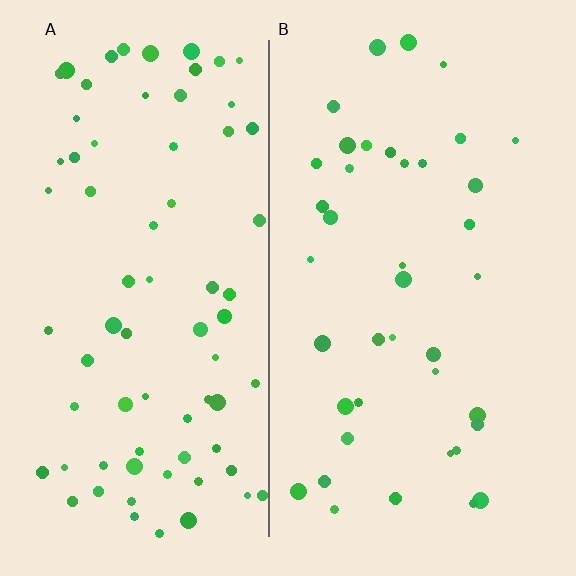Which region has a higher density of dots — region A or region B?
A (the left).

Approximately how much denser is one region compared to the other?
Approximately 1.8× — region A over region B.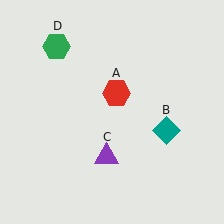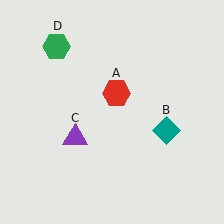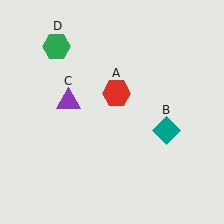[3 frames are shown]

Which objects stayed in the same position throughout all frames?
Red hexagon (object A) and teal diamond (object B) and green hexagon (object D) remained stationary.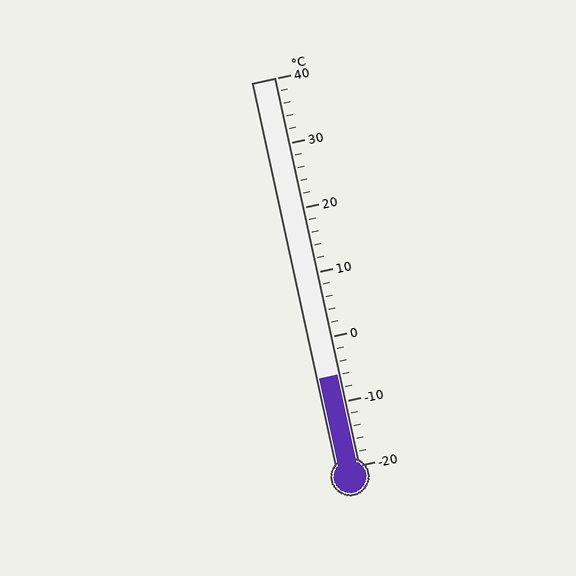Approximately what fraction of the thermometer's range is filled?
The thermometer is filled to approximately 25% of its range.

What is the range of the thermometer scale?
The thermometer scale ranges from -20°C to 40°C.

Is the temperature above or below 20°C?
The temperature is below 20°C.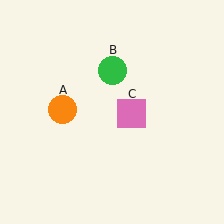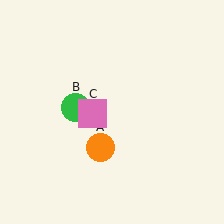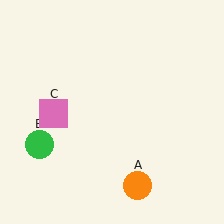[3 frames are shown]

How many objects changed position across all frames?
3 objects changed position: orange circle (object A), green circle (object B), pink square (object C).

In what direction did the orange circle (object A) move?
The orange circle (object A) moved down and to the right.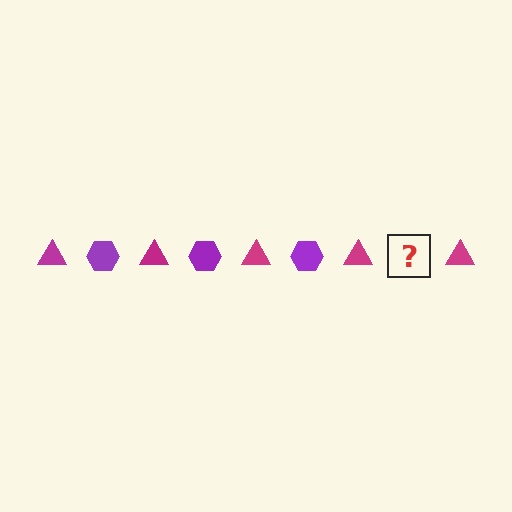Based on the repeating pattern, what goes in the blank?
The blank should be a purple hexagon.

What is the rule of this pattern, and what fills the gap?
The rule is that the pattern alternates between magenta triangle and purple hexagon. The gap should be filled with a purple hexagon.